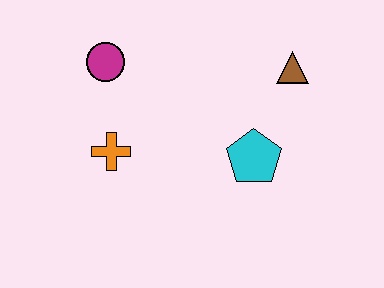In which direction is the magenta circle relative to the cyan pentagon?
The magenta circle is to the left of the cyan pentagon.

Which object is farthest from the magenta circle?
The brown triangle is farthest from the magenta circle.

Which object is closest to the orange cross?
The magenta circle is closest to the orange cross.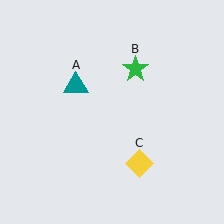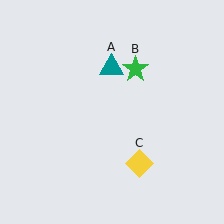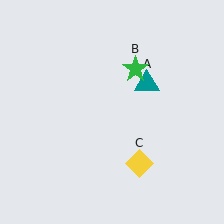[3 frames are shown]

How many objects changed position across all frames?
1 object changed position: teal triangle (object A).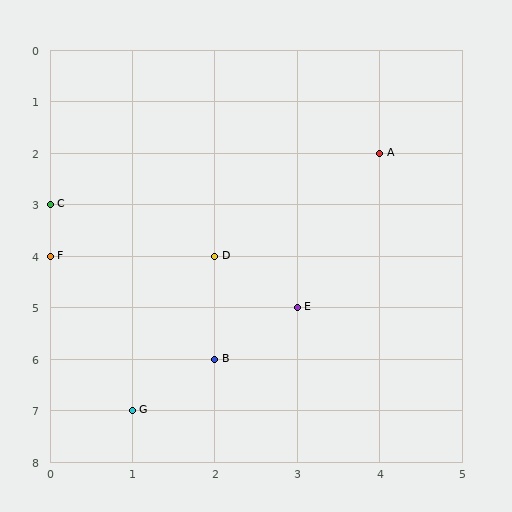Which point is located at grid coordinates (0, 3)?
Point C is at (0, 3).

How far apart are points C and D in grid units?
Points C and D are 2 columns and 1 row apart (about 2.2 grid units diagonally).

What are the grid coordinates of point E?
Point E is at grid coordinates (3, 5).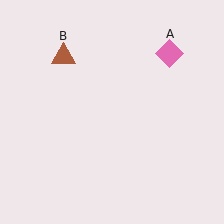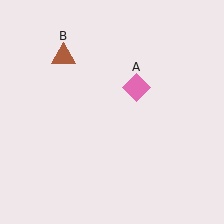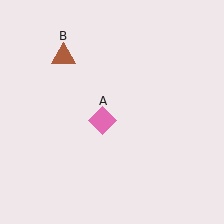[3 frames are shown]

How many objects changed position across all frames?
1 object changed position: pink diamond (object A).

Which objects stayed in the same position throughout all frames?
Brown triangle (object B) remained stationary.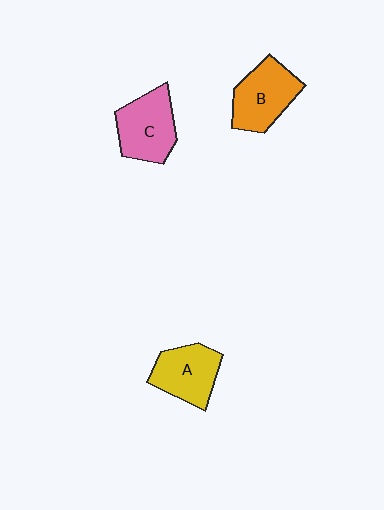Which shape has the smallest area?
Shape A (yellow).